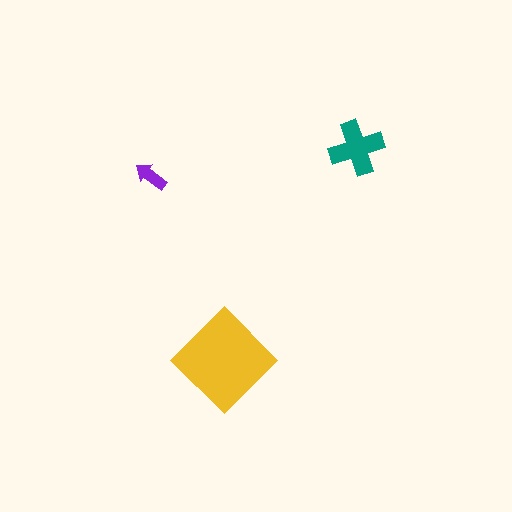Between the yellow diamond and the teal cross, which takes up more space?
The yellow diamond.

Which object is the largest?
The yellow diamond.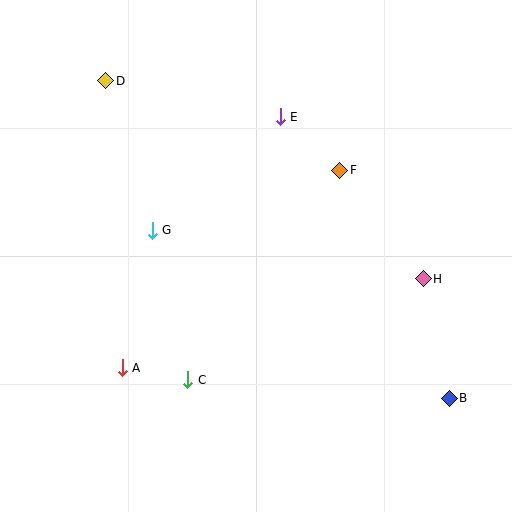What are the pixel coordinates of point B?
Point B is at (449, 398).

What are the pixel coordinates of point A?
Point A is at (122, 368).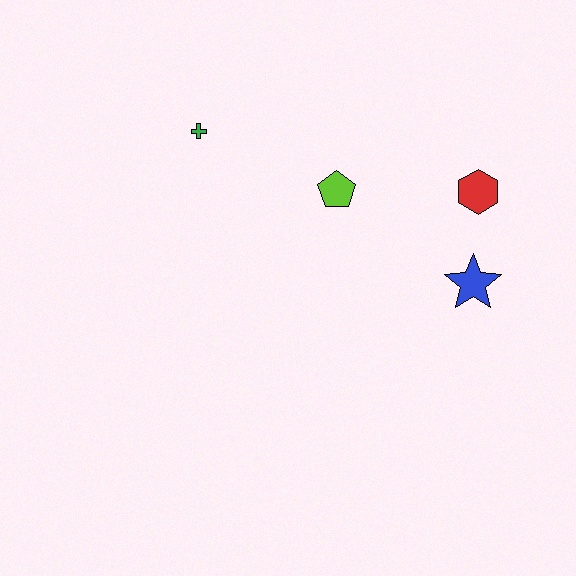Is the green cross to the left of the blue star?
Yes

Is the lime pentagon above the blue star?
Yes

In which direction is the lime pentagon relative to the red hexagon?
The lime pentagon is to the left of the red hexagon.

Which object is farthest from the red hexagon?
The green cross is farthest from the red hexagon.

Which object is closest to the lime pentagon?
The red hexagon is closest to the lime pentagon.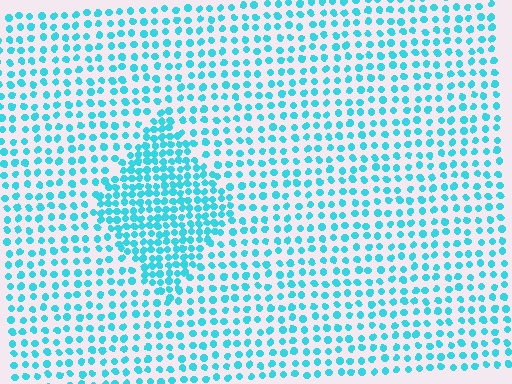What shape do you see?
I see a diamond.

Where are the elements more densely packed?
The elements are more densely packed inside the diamond boundary.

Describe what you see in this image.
The image contains small cyan elements arranged at two different densities. A diamond-shaped region is visible where the elements are more densely packed than the surrounding area.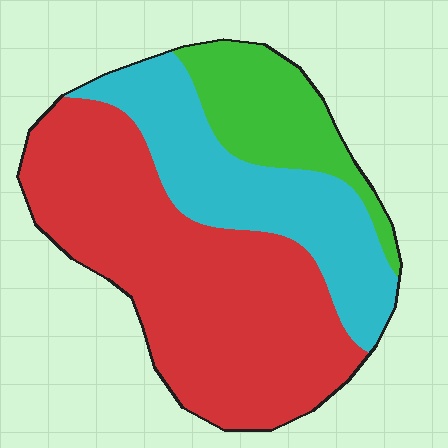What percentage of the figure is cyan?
Cyan takes up about one quarter (1/4) of the figure.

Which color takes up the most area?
Red, at roughly 55%.